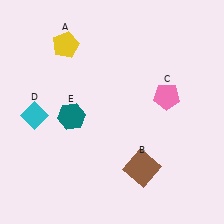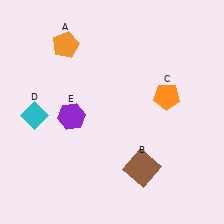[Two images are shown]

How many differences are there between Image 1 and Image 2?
There are 3 differences between the two images.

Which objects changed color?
A changed from yellow to orange. C changed from pink to orange. E changed from teal to purple.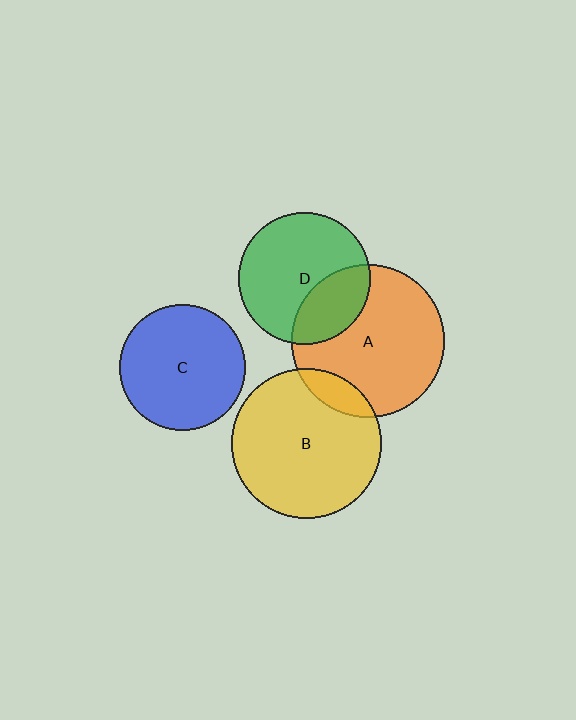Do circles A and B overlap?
Yes.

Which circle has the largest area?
Circle A (orange).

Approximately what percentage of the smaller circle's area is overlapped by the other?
Approximately 10%.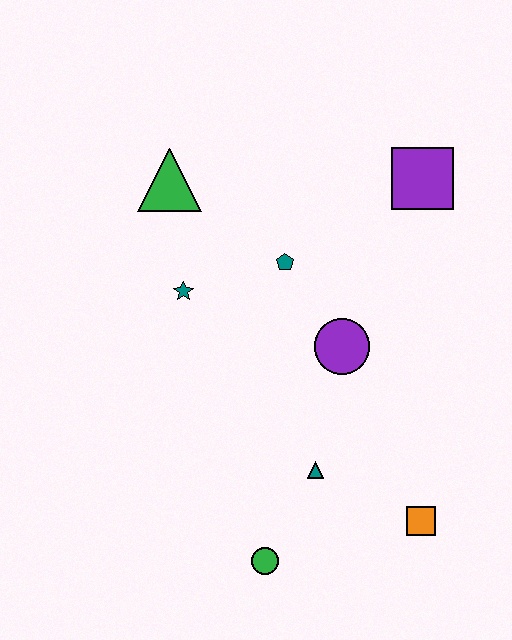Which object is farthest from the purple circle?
The green triangle is farthest from the purple circle.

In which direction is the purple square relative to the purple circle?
The purple square is above the purple circle.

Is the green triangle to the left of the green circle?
Yes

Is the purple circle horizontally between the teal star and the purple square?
Yes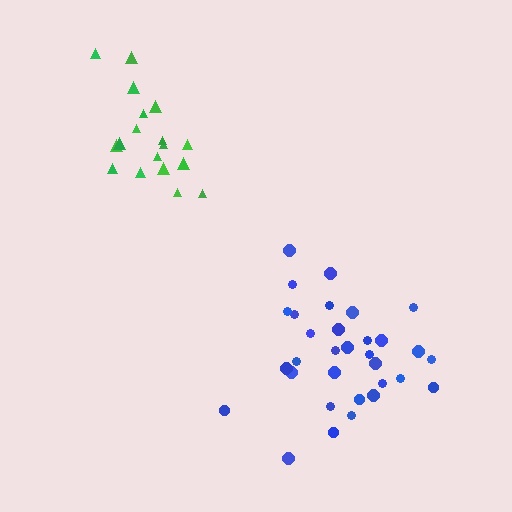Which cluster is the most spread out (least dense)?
Green.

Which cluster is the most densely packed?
Blue.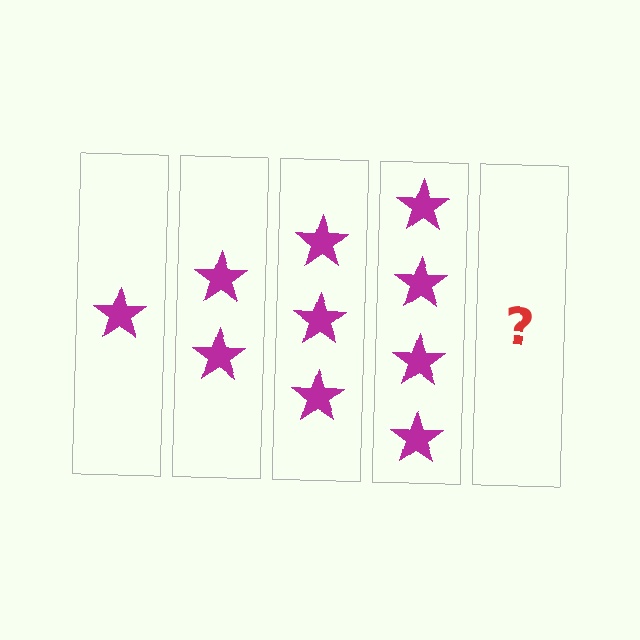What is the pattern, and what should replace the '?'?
The pattern is that each step adds one more star. The '?' should be 5 stars.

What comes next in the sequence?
The next element should be 5 stars.